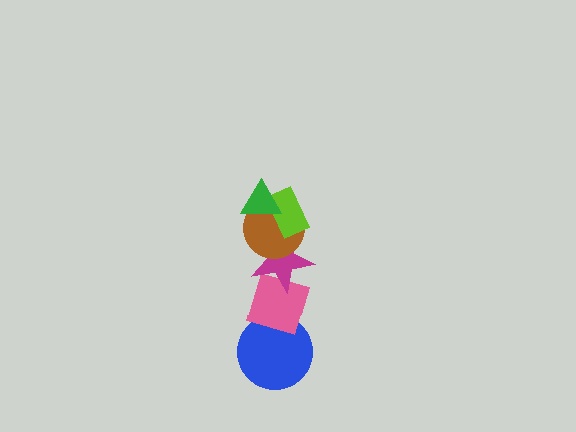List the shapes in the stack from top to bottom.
From top to bottom: the green triangle, the lime rectangle, the brown circle, the magenta star, the pink diamond, the blue circle.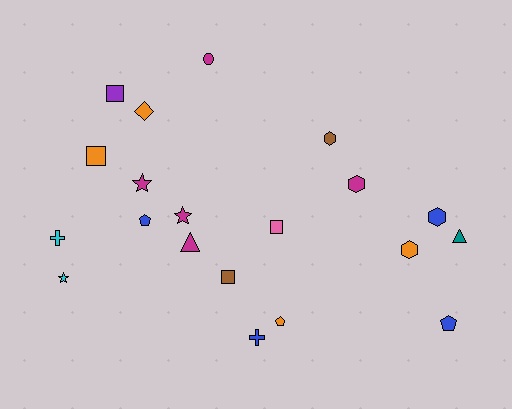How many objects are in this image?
There are 20 objects.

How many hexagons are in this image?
There are 4 hexagons.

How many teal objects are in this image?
There is 1 teal object.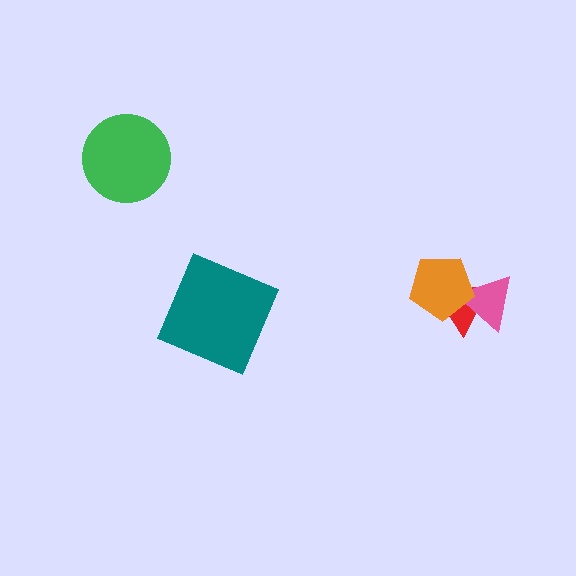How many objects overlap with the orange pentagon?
2 objects overlap with the orange pentagon.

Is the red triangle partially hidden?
Yes, it is partially covered by another shape.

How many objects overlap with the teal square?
0 objects overlap with the teal square.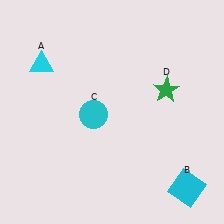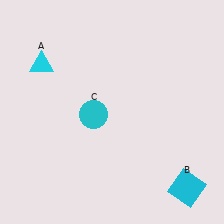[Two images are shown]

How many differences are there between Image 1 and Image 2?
There is 1 difference between the two images.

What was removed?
The green star (D) was removed in Image 2.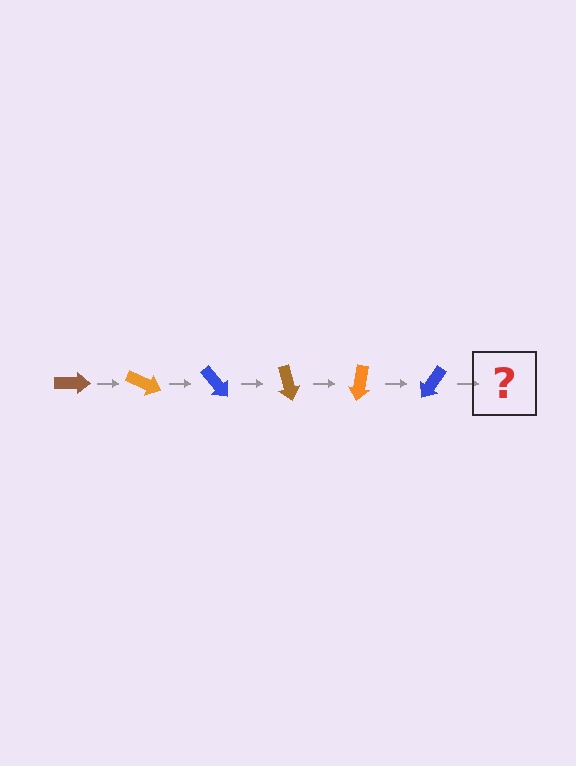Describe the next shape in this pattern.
It should be a brown arrow, rotated 150 degrees from the start.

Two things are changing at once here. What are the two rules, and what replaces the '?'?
The two rules are that it rotates 25 degrees each step and the color cycles through brown, orange, and blue. The '?' should be a brown arrow, rotated 150 degrees from the start.